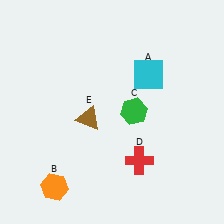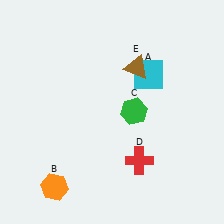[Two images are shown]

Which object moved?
The brown triangle (E) moved up.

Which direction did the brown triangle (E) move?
The brown triangle (E) moved up.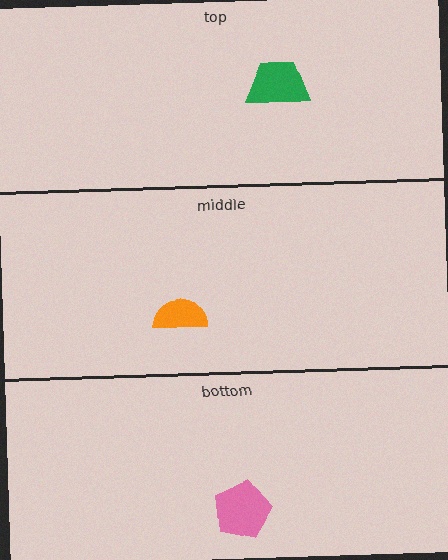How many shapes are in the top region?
1.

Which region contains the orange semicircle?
The middle region.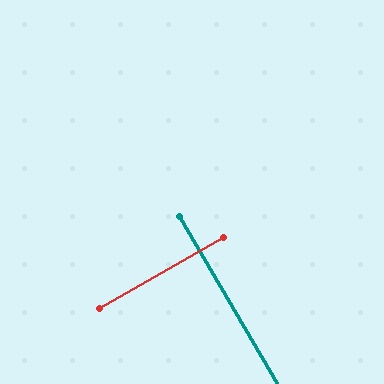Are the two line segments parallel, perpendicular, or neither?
Perpendicular — they meet at approximately 89°.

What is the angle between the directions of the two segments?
Approximately 89 degrees.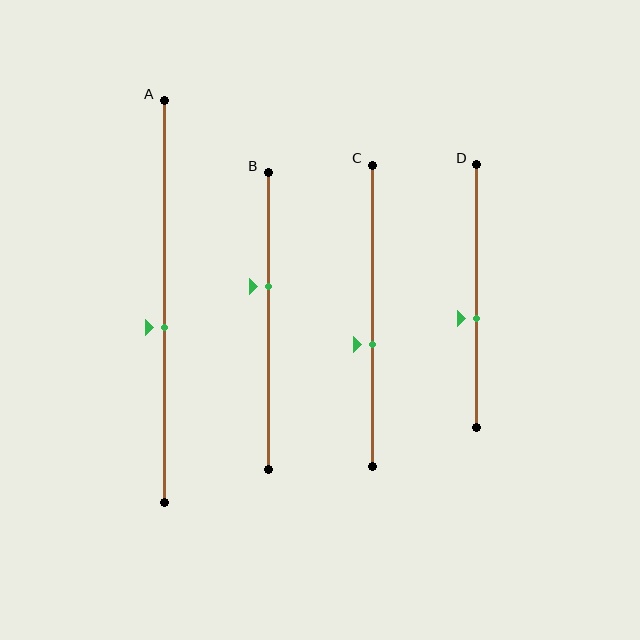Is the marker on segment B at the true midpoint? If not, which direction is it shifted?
No, the marker on segment B is shifted upward by about 12% of the segment length.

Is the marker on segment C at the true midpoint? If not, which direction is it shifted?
No, the marker on segment C is shifted downward by about 9% of the segment length.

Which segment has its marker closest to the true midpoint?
Segment A has its marker closest to the true midpoint.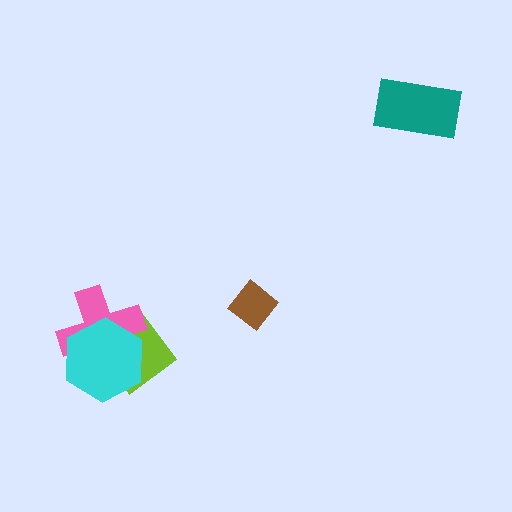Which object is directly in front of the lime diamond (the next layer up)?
The pink cross is directly in front of the lime diamond.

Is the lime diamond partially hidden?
Yes, it is partially covered by another shape.